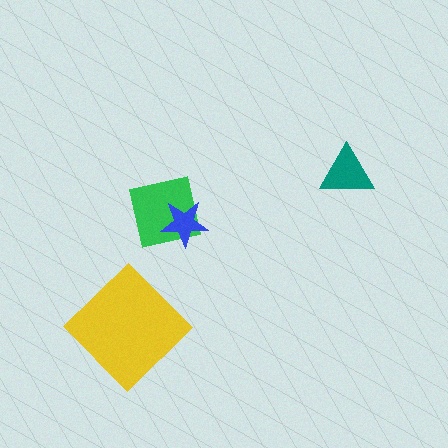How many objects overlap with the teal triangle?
0 objects overlap with the teal triangle.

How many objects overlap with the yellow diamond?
0 objects overlap with the yellow diamond.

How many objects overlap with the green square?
1 object overlaps with the green square.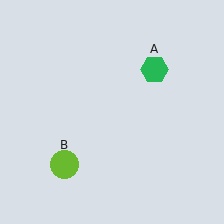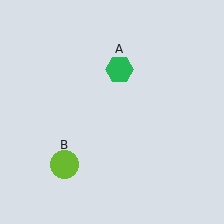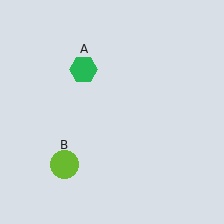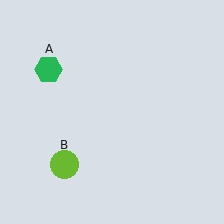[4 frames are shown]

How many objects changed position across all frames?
1 object changed position: green hexagon (object A).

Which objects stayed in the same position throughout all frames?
Lime circle (object B) remained stationary.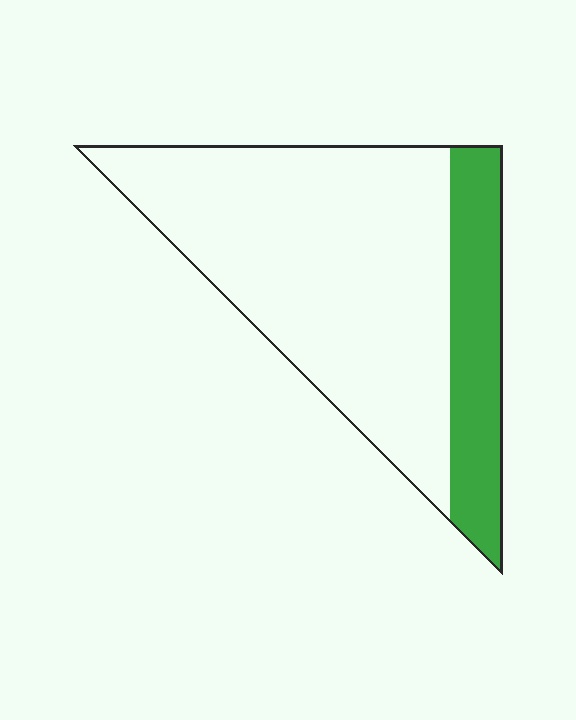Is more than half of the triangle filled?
No.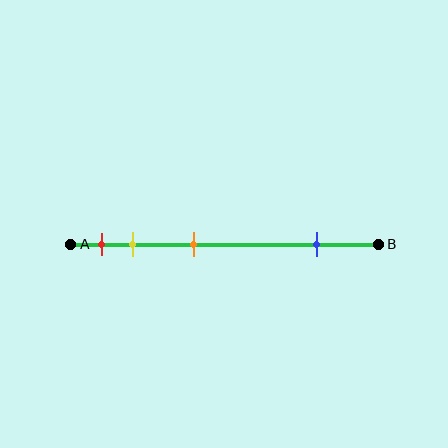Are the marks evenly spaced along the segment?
No, the marks are not evenly spaced.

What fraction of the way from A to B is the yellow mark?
The yellow mark is approximately 20% (0.2) of the way from A to B.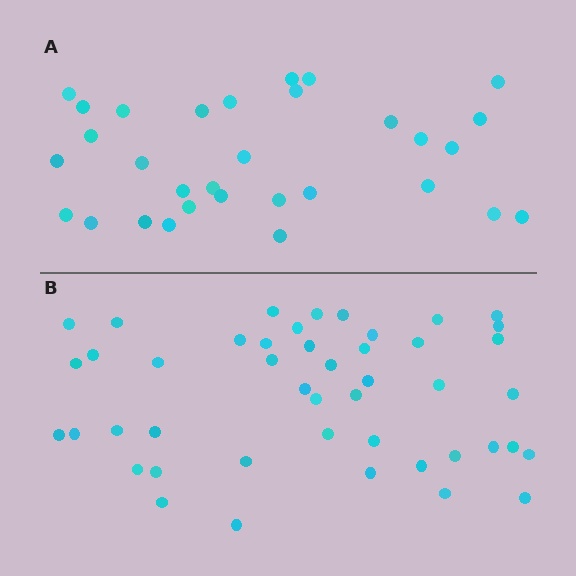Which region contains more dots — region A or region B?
Region B (the bottom region) has more dots.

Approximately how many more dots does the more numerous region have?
Region B has approximately 15 more dots than region A.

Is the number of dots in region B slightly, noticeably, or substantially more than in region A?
Region B has substantially more. The ratio is roughly 1.5 to 1.